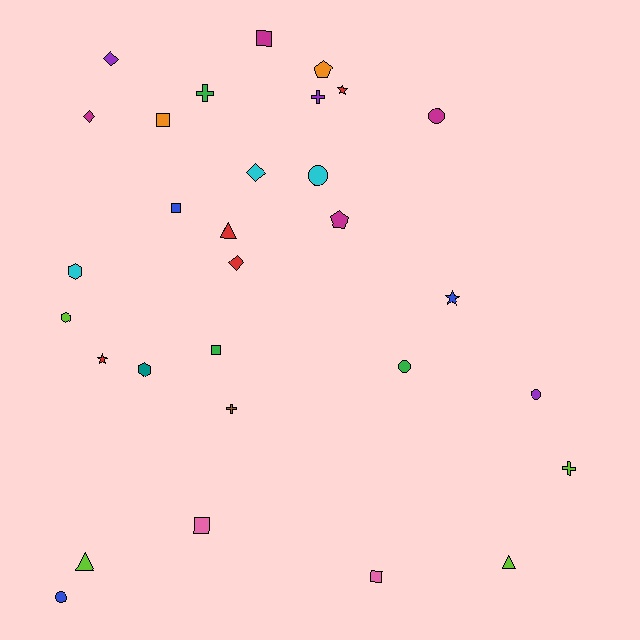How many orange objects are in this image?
There are 2 orange objects.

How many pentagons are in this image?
There are 2 pentagons.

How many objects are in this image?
There are 30 objects.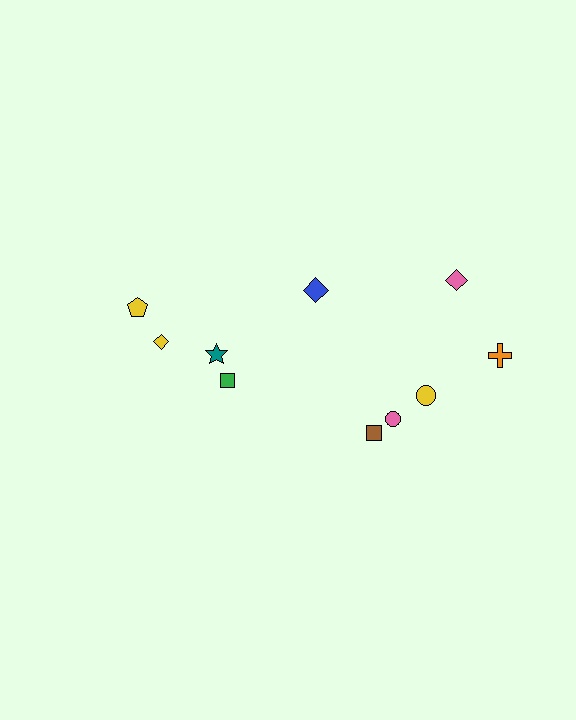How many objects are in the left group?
There are 4 objects.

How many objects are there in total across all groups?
There are 10 objects.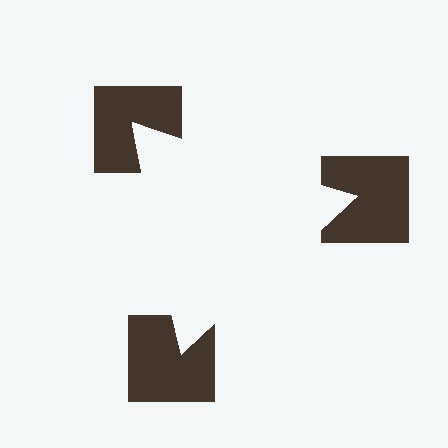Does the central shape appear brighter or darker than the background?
It typically appears slightly brighter than the background, even though no actual brightness change is drawn.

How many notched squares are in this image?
There are 3 — one at each vertex of the illusory triangle.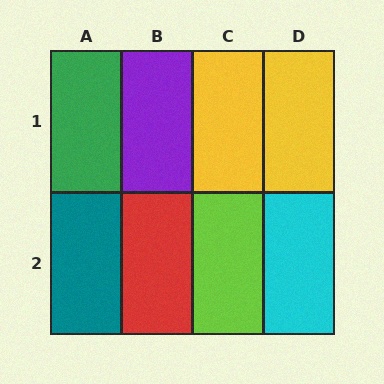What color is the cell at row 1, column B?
Purple.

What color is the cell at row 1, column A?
Green.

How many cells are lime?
1 cell is lime.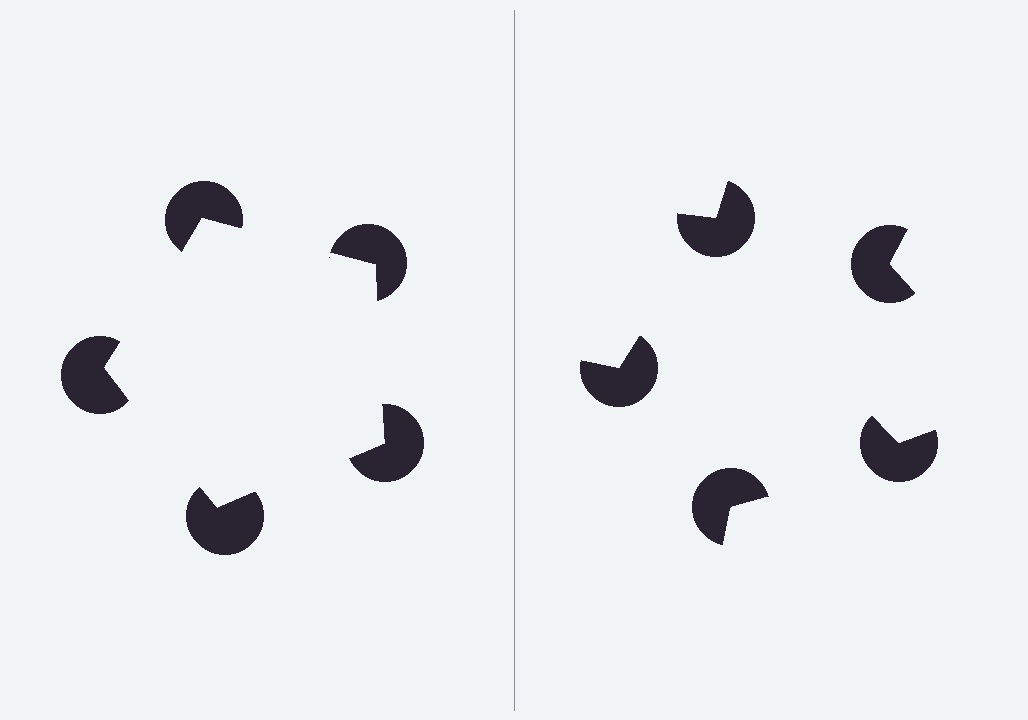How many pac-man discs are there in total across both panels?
10 — 5 on each side.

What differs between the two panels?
The pac-man discs are positioned identically on both sides; only the wedge orientations differ. On the left they align to a pentagon; on the right they are misaligned.